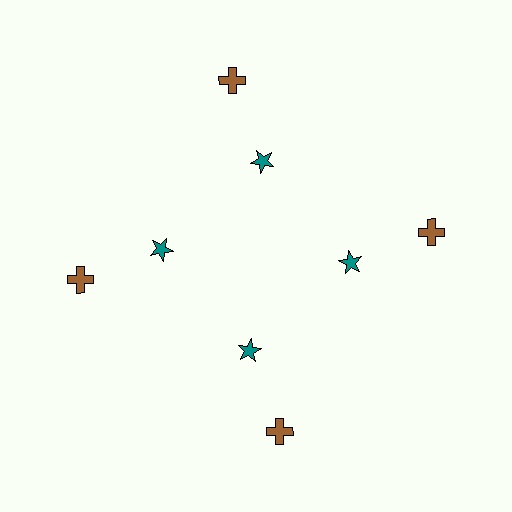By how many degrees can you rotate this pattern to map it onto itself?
The pattern maps onto itself every 90 degrees of rotation.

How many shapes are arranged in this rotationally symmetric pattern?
There are 8 shapes, arranged in 4 groups of 2.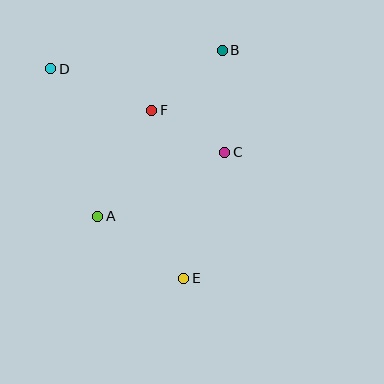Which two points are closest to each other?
Points C and F are closest to each other.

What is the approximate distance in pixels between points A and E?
The distance between A and E is approximately 106 pixels.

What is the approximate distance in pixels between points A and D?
The distance between A and D is approximately 155 pixels.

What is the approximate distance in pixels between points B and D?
The distance between B and D is approximately 173 pixels.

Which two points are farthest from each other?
Points D and E are farthest from each other.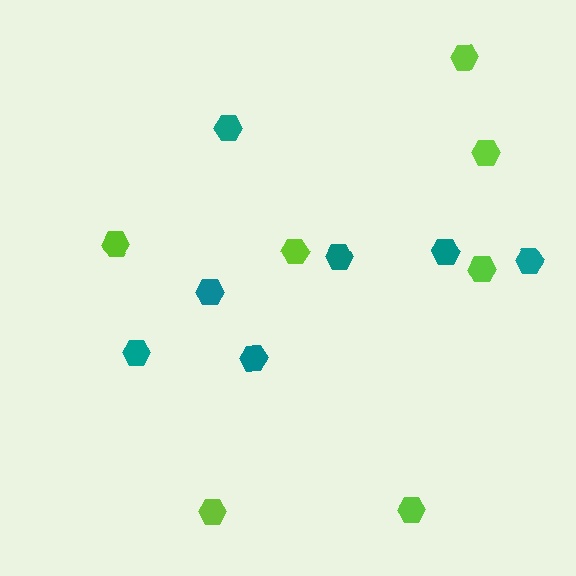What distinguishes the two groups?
There are 2 groups: one group of lime hexagons (7) and one group of teal hexagons (7).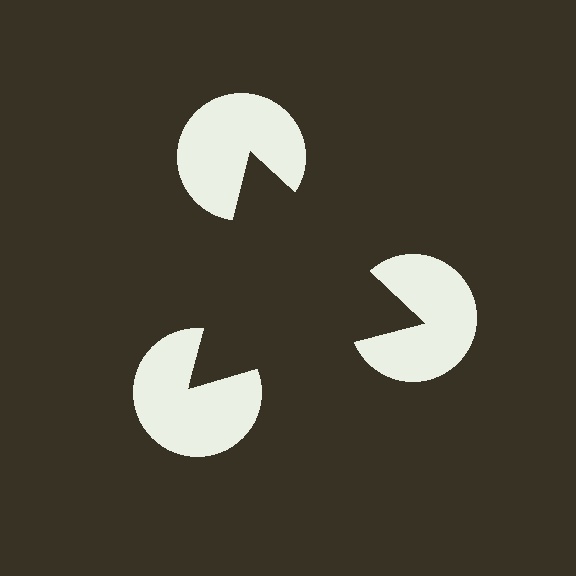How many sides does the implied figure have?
3 sides.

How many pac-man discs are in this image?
There are 3 — one at each vertex of the illusory triangle.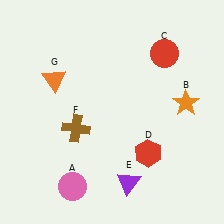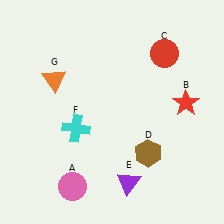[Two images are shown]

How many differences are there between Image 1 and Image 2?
There are 3 differences between the two images.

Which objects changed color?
B changed from orange to red. D changed from red to brown. F changed from brown to cyan.